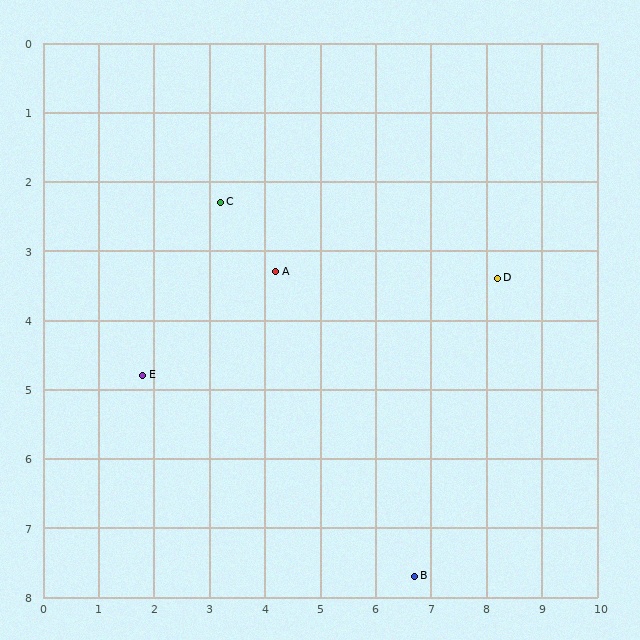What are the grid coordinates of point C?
Point C is at approximately (3.2, 2.3).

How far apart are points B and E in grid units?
Points B and E are about 5.7 grid units apart.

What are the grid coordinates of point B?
Point B is at approximately (6.7, 7.7).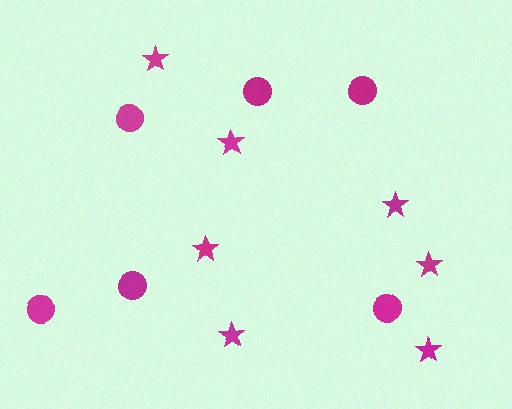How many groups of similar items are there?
There are 2 groups: one group of circles (6) and one group of stars (7).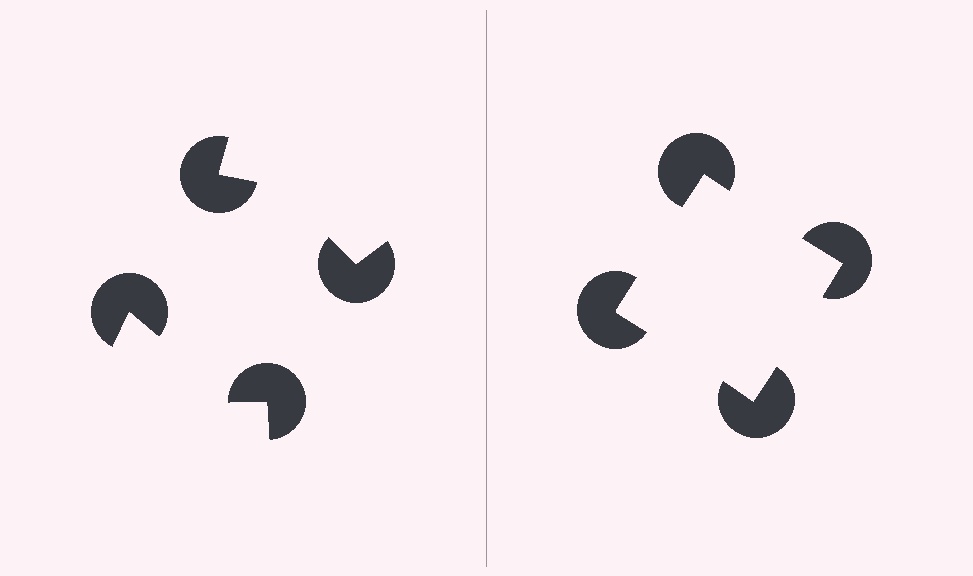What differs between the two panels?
The pac-man discs are positioned identically on both sides; only the wedge orientations differ. On the right they align to a square; on the left they are misaligned.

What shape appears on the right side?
An illusory square.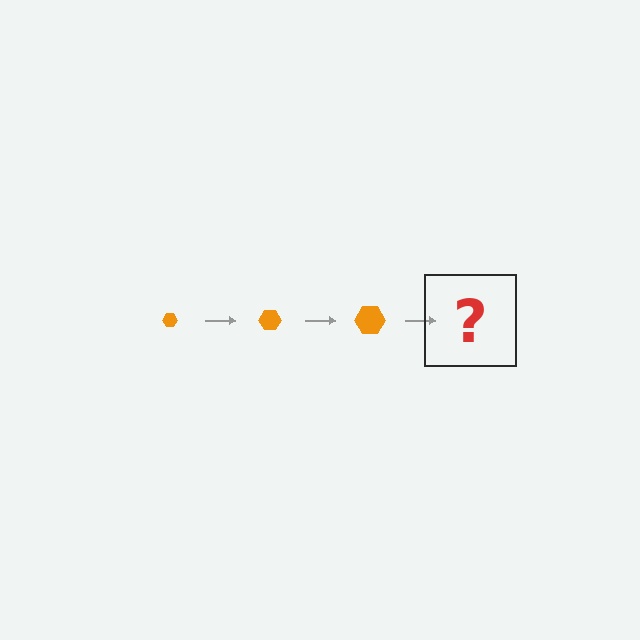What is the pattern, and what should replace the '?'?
The pattern is that the hexagon gets progressively larger each step. The '?' should be an orange hexagon, larger than the previous one.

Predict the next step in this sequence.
The next step is an orange hexagon, larger than the previous one.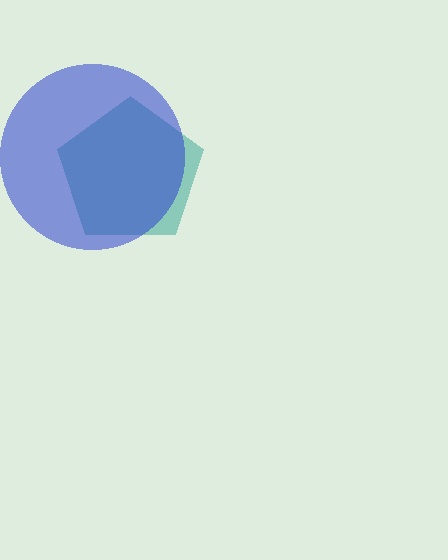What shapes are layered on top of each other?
The layered shapes are: a teal pentagon, a blue circle.